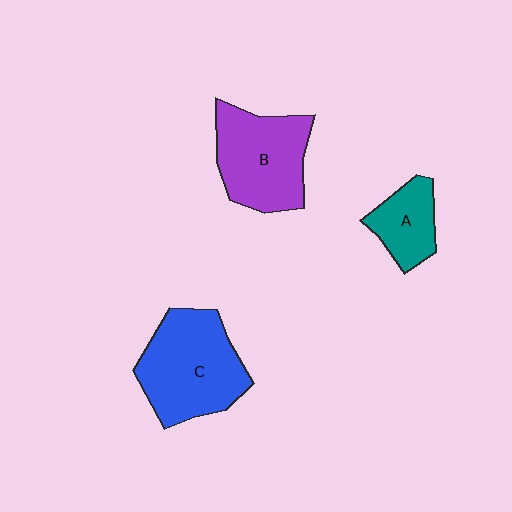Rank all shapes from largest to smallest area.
From largest to smallest: C (blue), B (purple), A (teal).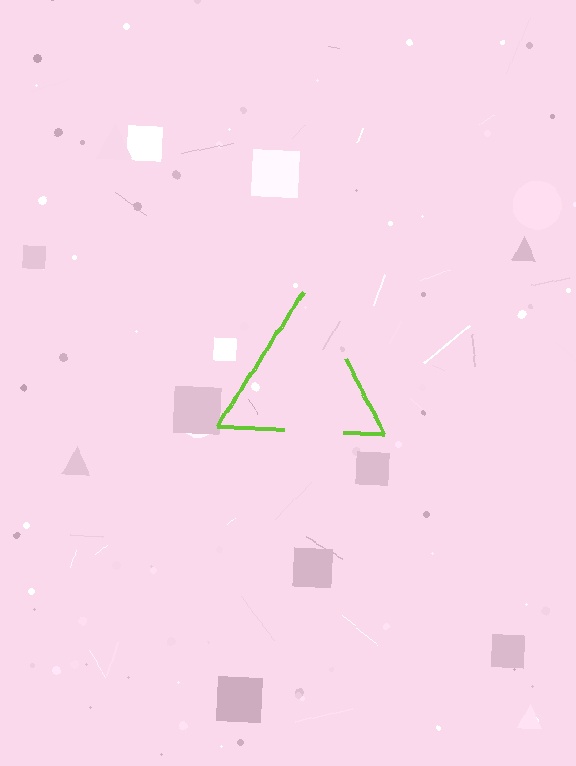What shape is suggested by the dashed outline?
The dashed outline suggests a triangle.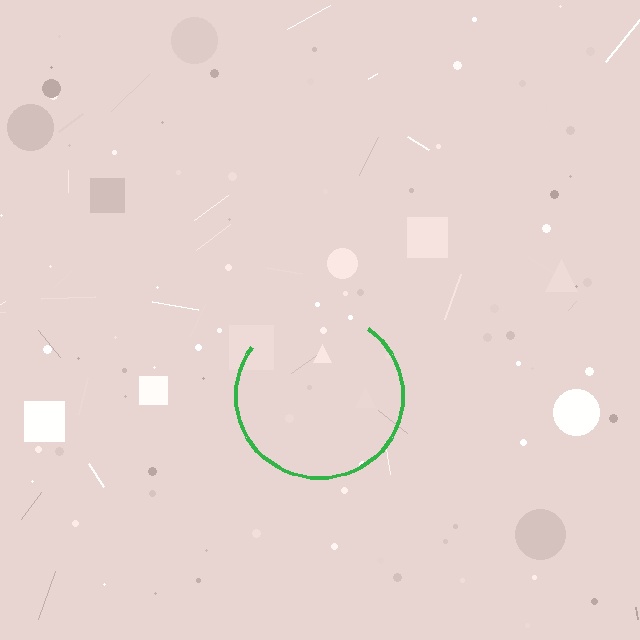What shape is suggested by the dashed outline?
The dashed outline suggests a circle.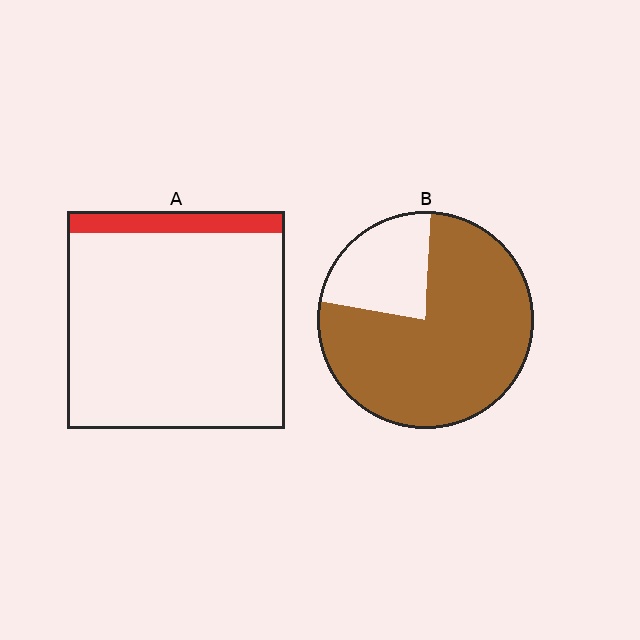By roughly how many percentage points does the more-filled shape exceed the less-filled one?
By roughly 65 percentage points (B over A).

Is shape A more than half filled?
No.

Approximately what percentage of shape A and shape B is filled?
A is approximately 10% and B is approximately 75%.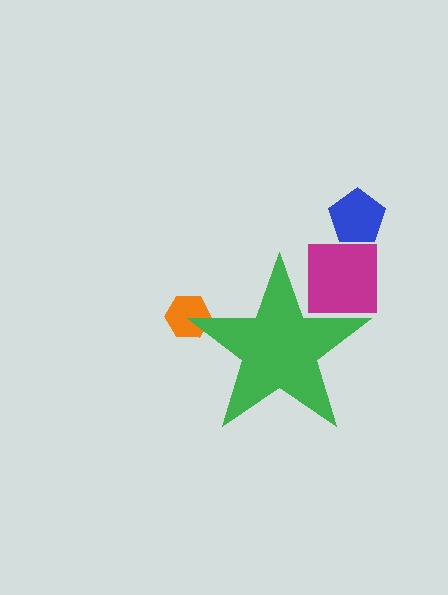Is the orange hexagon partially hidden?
Yes, the orange hexagon is partially hidden behind the green star.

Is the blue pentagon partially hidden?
No, the blue pentagon is fully visible.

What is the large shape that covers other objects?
A green star.